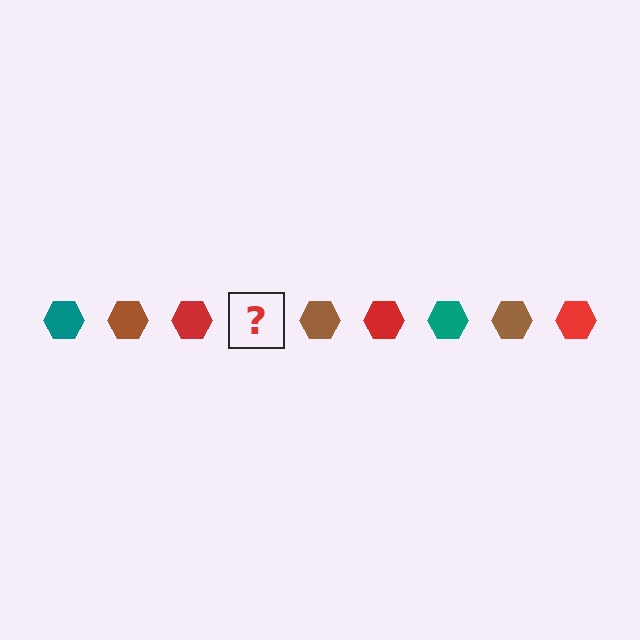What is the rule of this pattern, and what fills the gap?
The rule is that the pattern cycles through teal, brown, red hexagons. The gap should be filled with a teal hexagon.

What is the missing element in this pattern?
The missing element is a teal hexagon.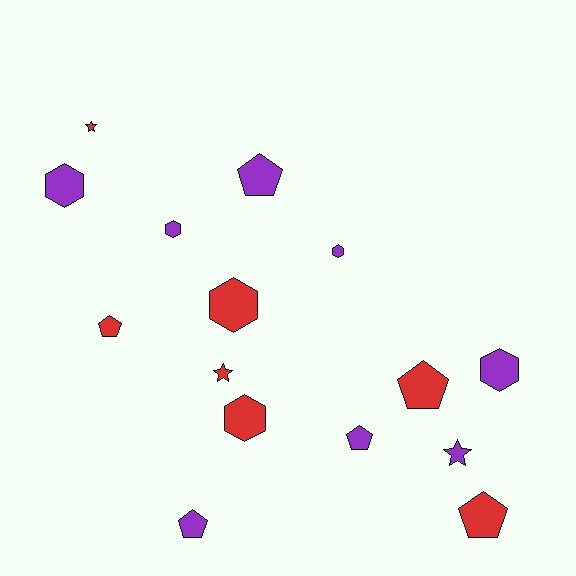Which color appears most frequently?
Purple, with 8 objects.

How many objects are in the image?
There are 15 objects.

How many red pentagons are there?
There are 3 red pentagons.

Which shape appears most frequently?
Hexagon, with 6 objects.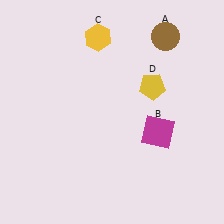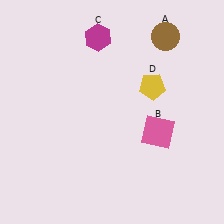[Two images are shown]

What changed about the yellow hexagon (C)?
In Image 1, C is yellow. In Image 2, it changed to magenta.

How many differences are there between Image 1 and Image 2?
There are 2 differences between the two images.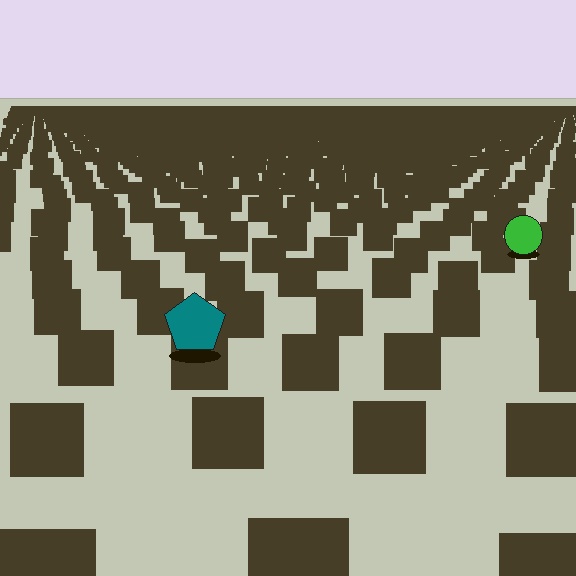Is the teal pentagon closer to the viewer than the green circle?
Yes. The teal pentagon is closer — you can tell from the texture gradient: the ground texture is coarser near it.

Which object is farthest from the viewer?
The green circle is farthest from the viewer. It appears smaller and the ground texture around it is denser.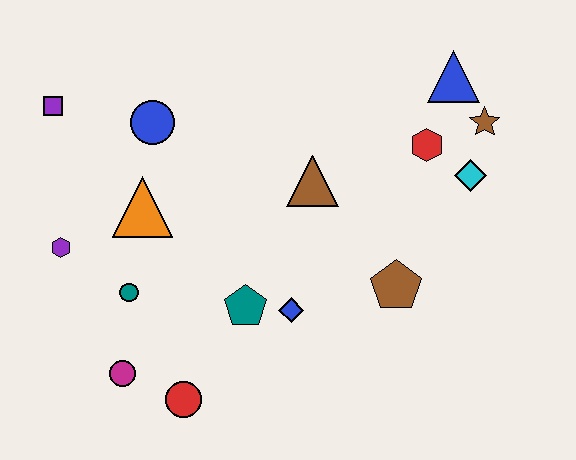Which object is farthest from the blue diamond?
The purple square is farthest from the blue diamond.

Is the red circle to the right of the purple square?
Yes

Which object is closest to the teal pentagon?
The blue diamond is closest to the teal pentagon.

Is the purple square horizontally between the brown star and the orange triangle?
No